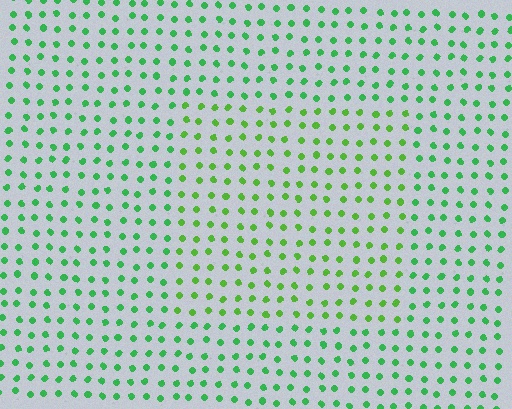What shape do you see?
I see a rectangle.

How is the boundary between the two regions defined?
The boundary is defined purely by a slight shift in hue (about 27 degrees). Spacing, size, and orientation are identical on both sides.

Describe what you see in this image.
The image is filled with small green elements in a uniform arrangement. A rectangle-shaped region is visible where the elements are tinted to a slightly different hue, forming a subtle color boundary.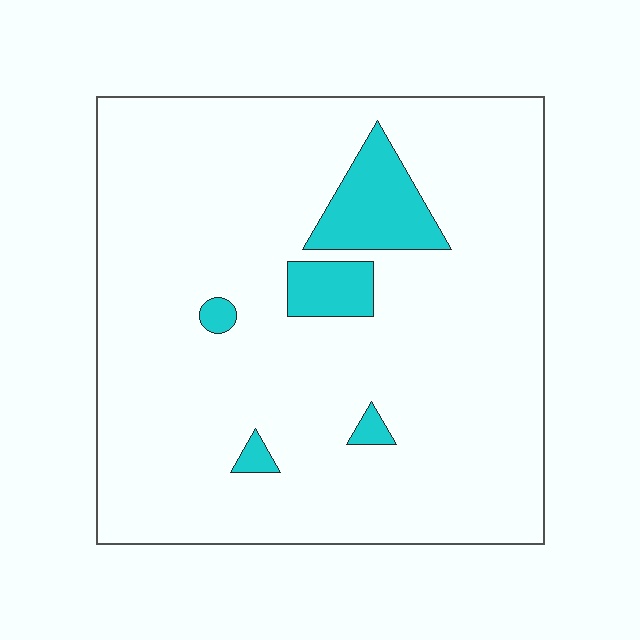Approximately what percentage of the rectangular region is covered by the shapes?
Approximately 10%.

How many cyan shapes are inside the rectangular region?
5.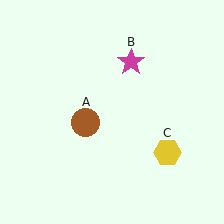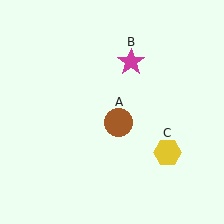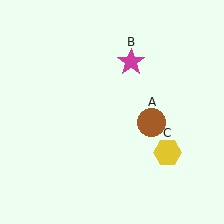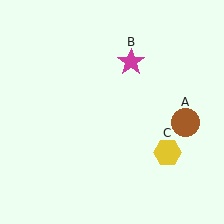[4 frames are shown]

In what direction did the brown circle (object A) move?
The brown circle (object A) moved right.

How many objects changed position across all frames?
1 object changed position: brown circle (object A).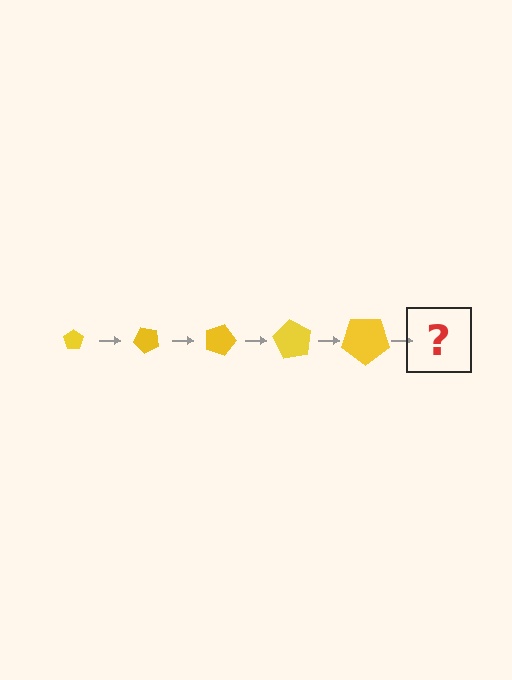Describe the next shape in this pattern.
It should be a pentagon, larger than the previous one and rotated 225 degrees from the start.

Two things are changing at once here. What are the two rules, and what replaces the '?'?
The two rules are that the pentagon grows larger each step and it rotates 45 degrees each step. The '?' should be a pentagon, larger than the previous one and rotated 225 degrees from the start.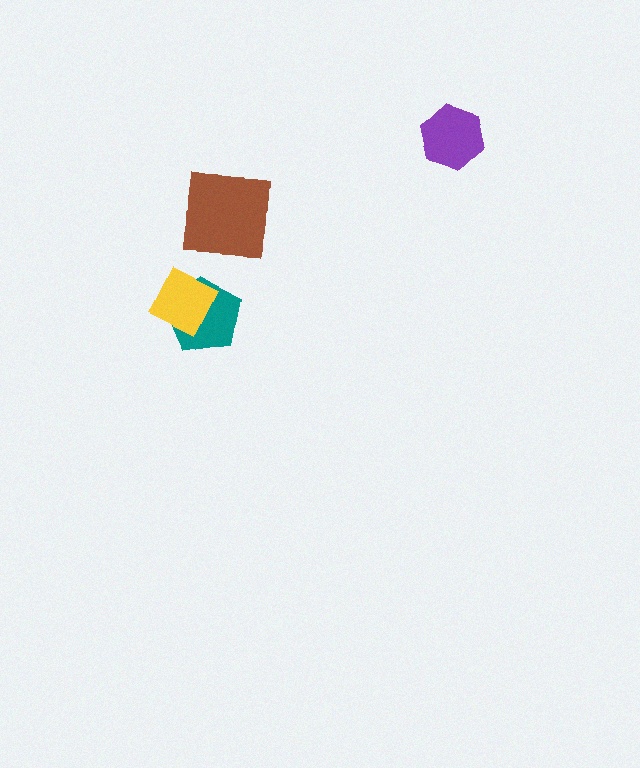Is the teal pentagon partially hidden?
Yes, it is partially covered by another shape.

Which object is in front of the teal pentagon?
The yellow diamond is in front of the teal pentagon.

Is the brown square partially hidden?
No, no other shape covers it.